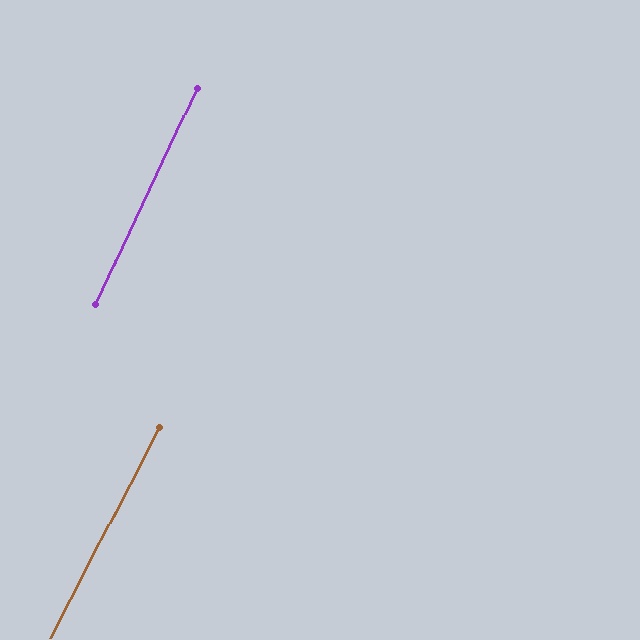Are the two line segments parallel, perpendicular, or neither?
Parallel — their directions differ by only 1.8°.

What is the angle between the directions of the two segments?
Approximately 2 degrees.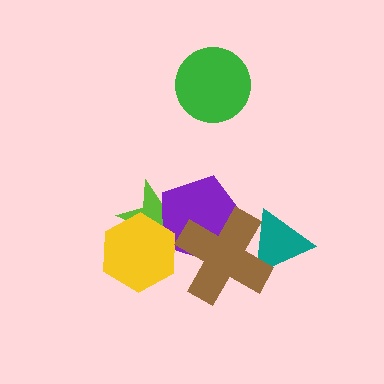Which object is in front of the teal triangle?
The brown cross is in front of the teal triangle.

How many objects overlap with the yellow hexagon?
2 objects overlap with the yellow hexagon.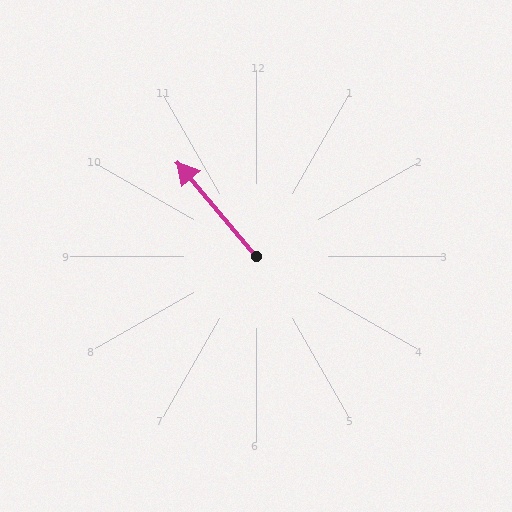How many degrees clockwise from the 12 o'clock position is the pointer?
Approximately 320 degrees.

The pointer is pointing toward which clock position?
Roughly 11 o'clock.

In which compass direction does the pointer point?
Northwest.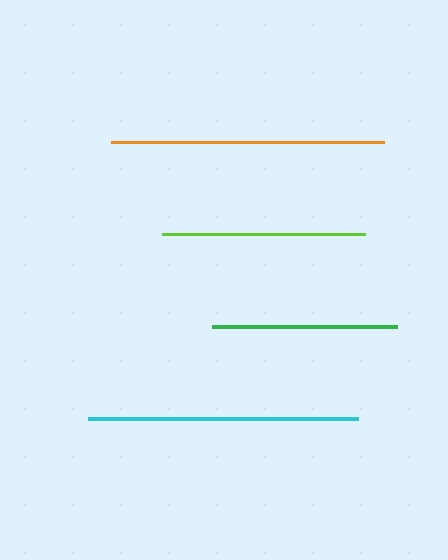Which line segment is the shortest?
The green line is the shortest at approximately 185 pixels.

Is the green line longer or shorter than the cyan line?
The cyan line is longer than the green line.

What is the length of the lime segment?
The lime segment is approximately 203 pixels long.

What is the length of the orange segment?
The orange segment is approximately 273 pixels long.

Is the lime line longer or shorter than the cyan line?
The cyan line is longer than the lime line.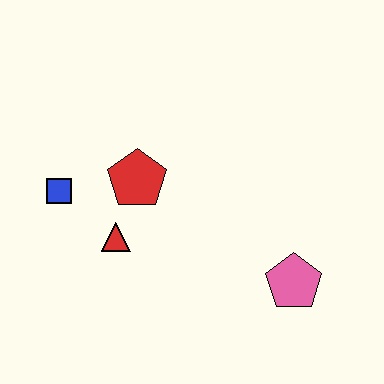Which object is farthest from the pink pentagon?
The blue square is farthest from the pink pentagon.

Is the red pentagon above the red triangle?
Yes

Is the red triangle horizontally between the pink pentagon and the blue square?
Yes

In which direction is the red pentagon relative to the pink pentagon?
The red pentagon is to the left of the pink pentagon.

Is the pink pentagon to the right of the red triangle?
Yes